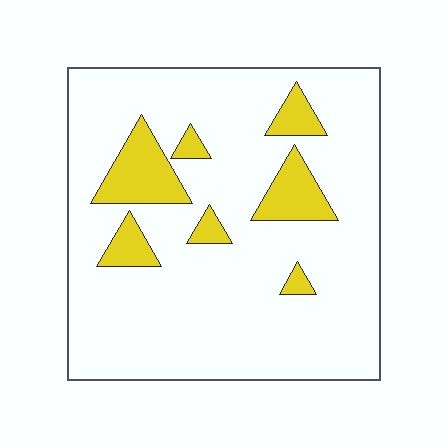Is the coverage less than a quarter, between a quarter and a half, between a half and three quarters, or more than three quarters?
Less than a quarter.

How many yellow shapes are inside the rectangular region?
7.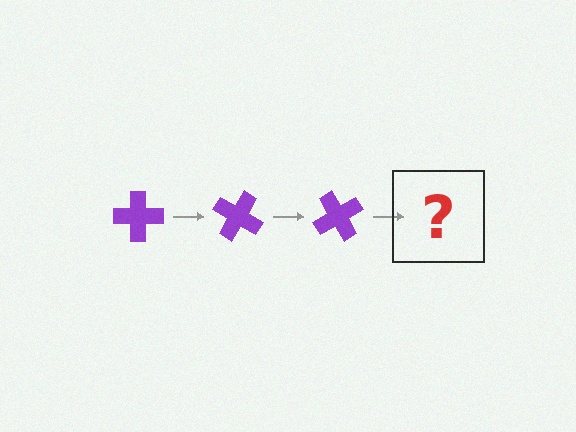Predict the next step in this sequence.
The next step is a purple cross rotated 90 degrees.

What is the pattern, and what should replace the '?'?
The pattern is that the cross rotates 30 degrees each step. The '?' should be a purple cross rotated 90 degrees.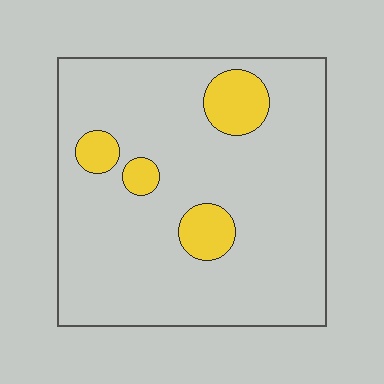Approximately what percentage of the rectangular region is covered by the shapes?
Approximately 10%.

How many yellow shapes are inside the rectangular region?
4.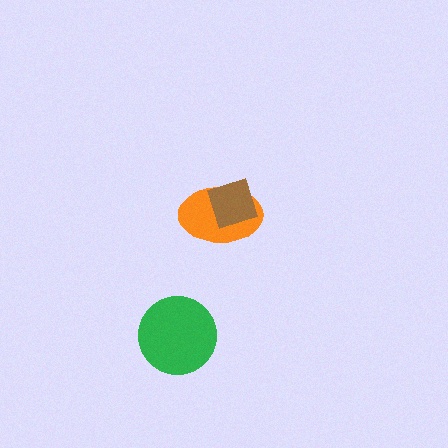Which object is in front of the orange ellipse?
The brown diamond is in front of the orange ellipse.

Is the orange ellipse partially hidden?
Yes, it is partially covered by another shape.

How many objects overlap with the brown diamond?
1 object overlaps with the brown diamond.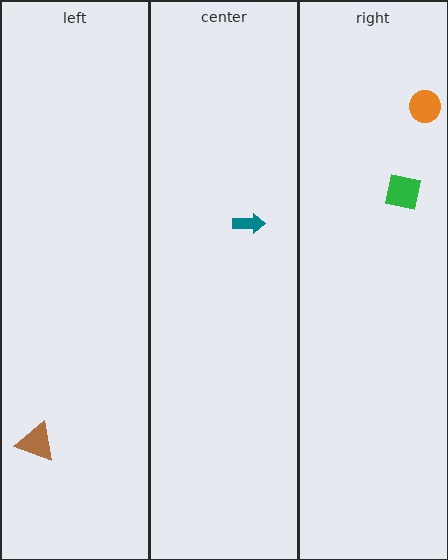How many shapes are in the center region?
1.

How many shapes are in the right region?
2.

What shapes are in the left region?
The brown triangle.